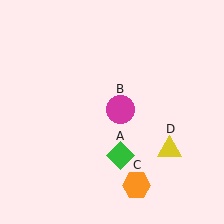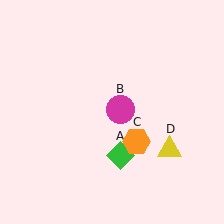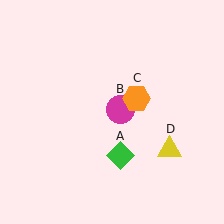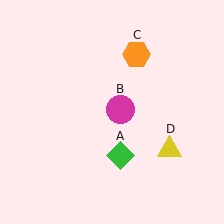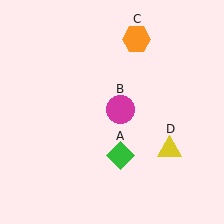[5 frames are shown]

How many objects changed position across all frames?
1 object changed position: orange hexagon (object C).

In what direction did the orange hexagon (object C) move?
The orange hexagon (object C) moved up.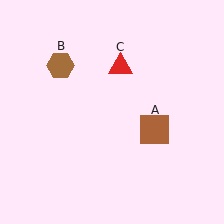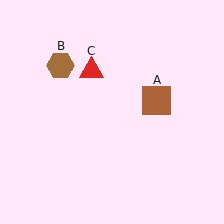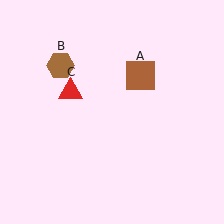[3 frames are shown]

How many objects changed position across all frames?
2 objects changed position: brown square (object A), red triangle (object C).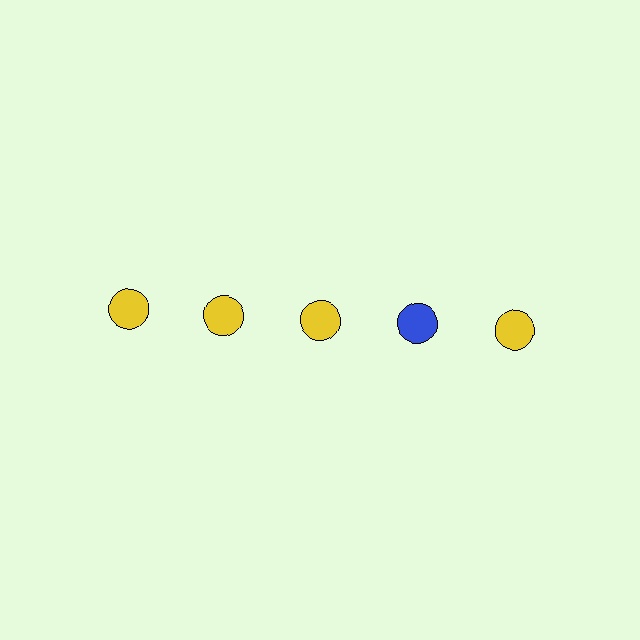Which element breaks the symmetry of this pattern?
The blue circle in the top row, second from right column breaks the symmetry. All other shapes are yellow circles.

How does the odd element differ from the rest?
It has a different color: blue instead of yellow.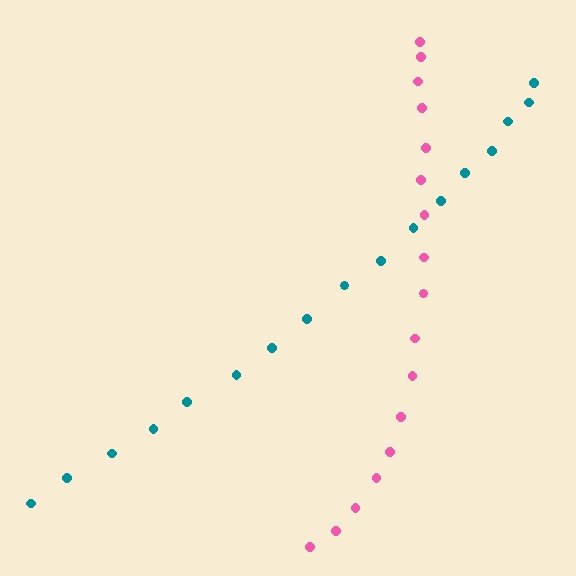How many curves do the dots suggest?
There are 2 distinct paths.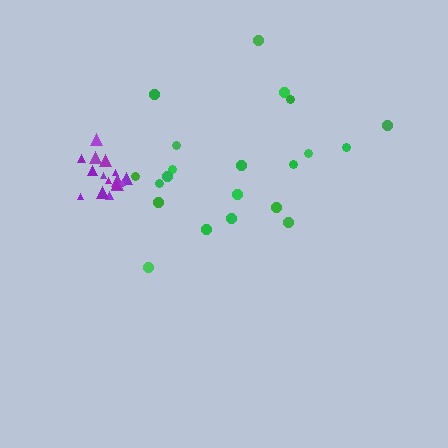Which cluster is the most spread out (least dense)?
Green.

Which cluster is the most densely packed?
Purple.